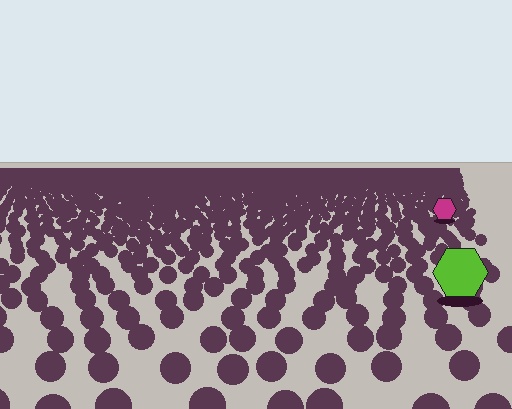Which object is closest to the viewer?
The lime hexagon is closest. The texture marks near it are larger and more spread out.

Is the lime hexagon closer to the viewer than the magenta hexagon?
Yes. The lime hexagon is closer — you can tell from the texture gradient: the ground texture is coarser near it.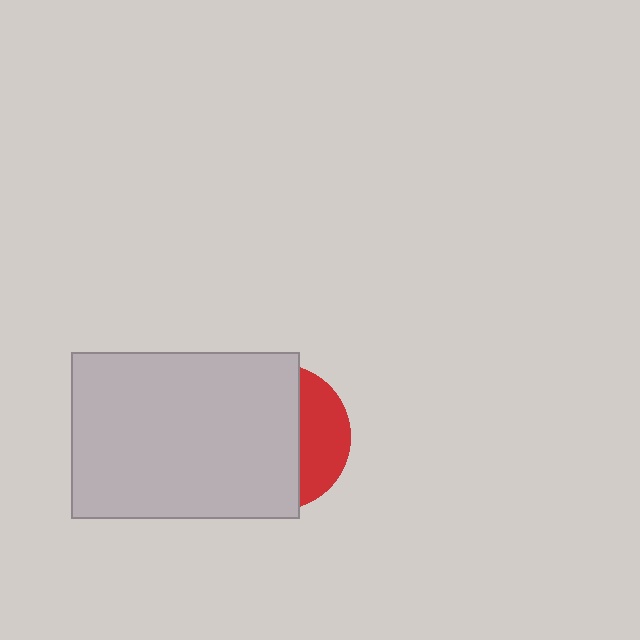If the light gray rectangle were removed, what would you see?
You would see the complete red circle.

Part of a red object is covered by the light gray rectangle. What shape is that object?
It is a circle.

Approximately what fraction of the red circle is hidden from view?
Roughly 68% of the red circle is hidden behind the light gray rectangle.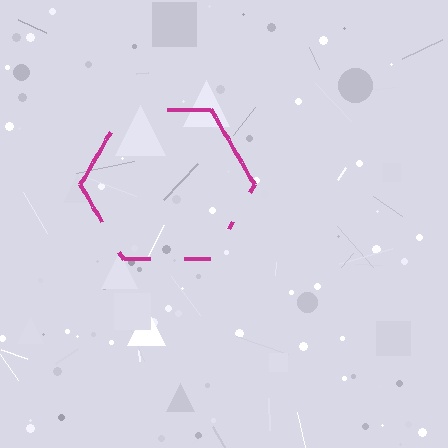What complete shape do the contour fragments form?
The contour fragments form a hexagon.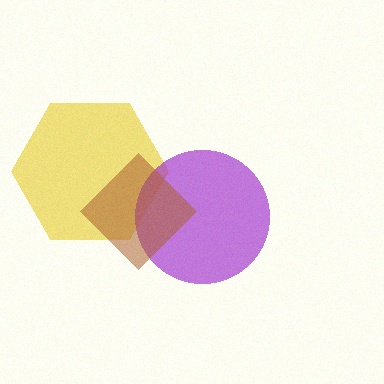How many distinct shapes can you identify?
There are 3 distinct shapes: a yellow hexagon, a purple circle, a brown diamond.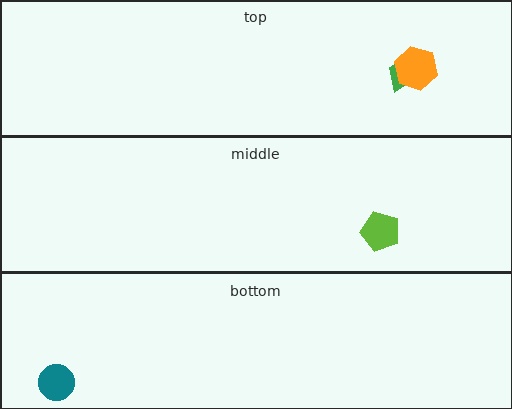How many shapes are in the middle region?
1.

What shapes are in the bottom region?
The teal circle.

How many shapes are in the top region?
2.